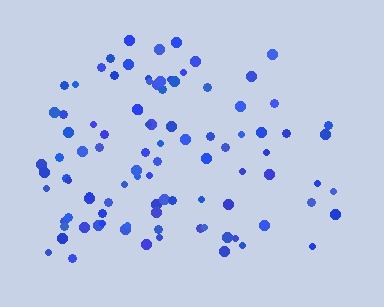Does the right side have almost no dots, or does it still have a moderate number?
Still a moderate number, just noticeably fewer than the left.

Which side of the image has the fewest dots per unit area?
The right.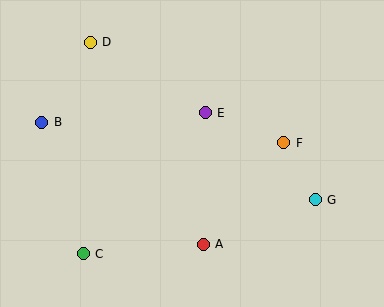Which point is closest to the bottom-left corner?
Point C is closest to the bottom-left corner.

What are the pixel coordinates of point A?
Point A is at (203, 244).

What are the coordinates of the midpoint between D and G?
The midpoint between D and G is at (203, 121).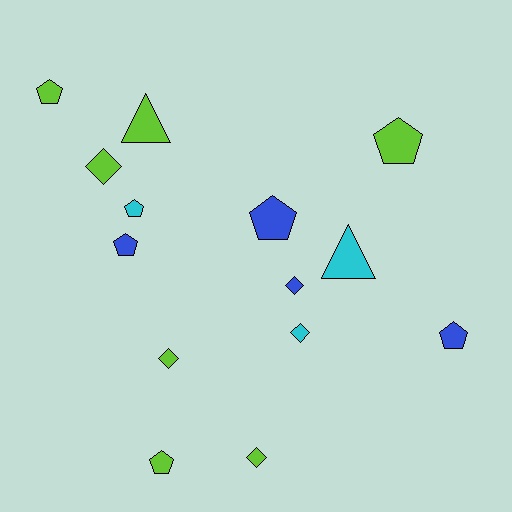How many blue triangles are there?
There are no blue triangles.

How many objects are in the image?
There are 14 objects.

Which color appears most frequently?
Lime, with 7 objects.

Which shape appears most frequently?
Pentagon, with 7 objects.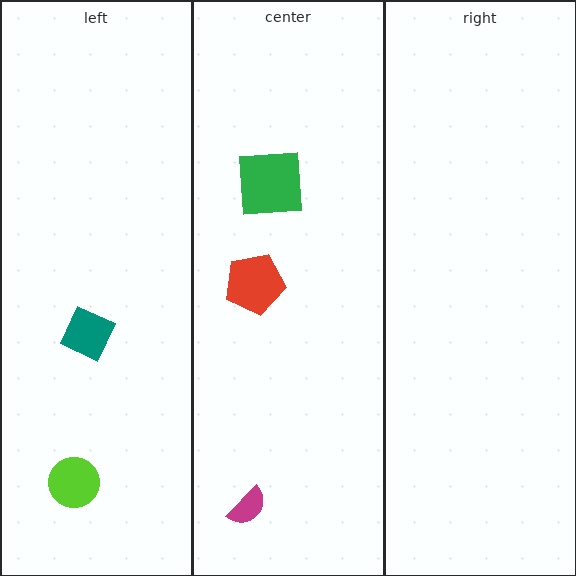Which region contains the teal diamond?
The left region.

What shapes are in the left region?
The teal diamond, the lime circle.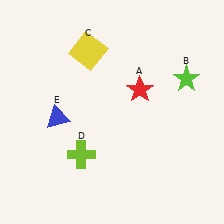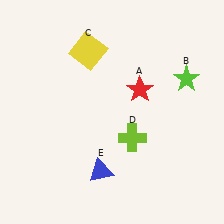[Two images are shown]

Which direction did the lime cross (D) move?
The lime cross (D) moved right.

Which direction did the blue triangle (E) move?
The blue triangle (E) moved down.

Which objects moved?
The objects that moved are: the lime cross (D), the blue triangle (E).